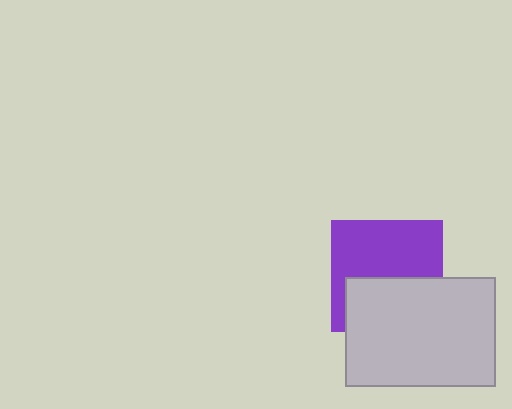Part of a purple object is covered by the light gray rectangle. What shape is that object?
It is a square.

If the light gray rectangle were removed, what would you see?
You would see the complete purple square.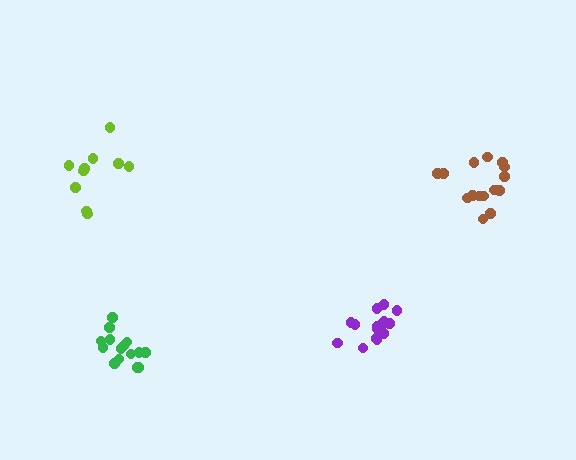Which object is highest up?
The lime cluster is topmost.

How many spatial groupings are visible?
There are 4 spatial groupings.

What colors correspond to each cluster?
The clusters are colored: brown, purple, green, lime.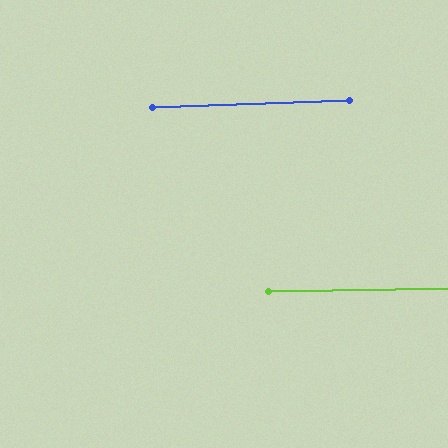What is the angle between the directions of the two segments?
Approximately 1 degree.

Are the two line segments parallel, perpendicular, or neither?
Parallel — their directions differ by only 1.3°.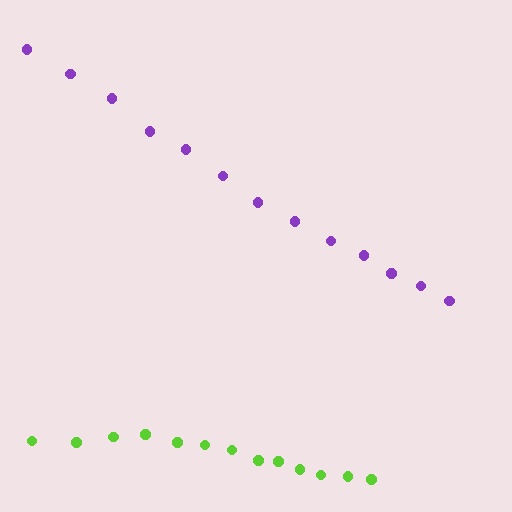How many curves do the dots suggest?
There are 2 distinct paths.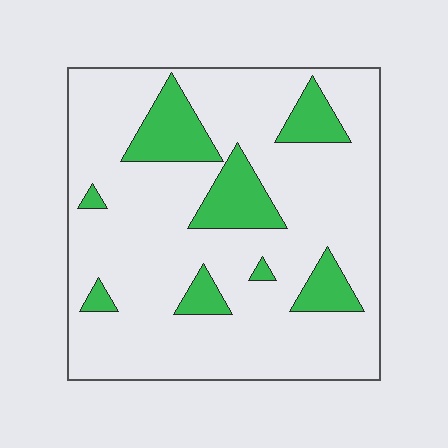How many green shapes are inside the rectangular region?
8.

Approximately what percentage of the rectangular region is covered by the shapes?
Approximately 20%.